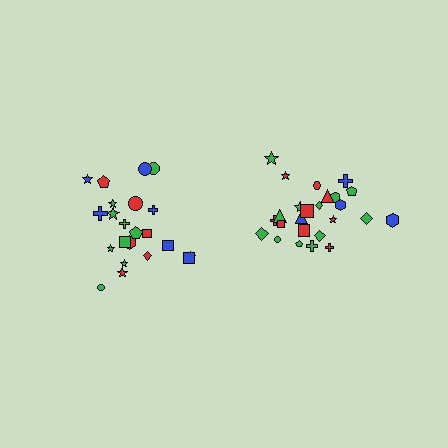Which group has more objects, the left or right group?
The right group.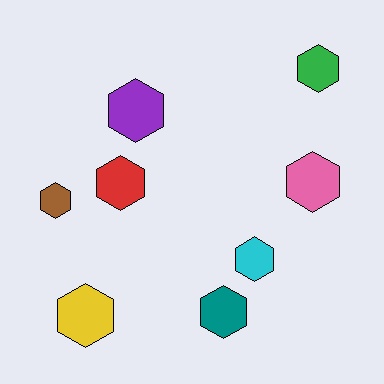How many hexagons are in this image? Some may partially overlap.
There are 8 hexagons.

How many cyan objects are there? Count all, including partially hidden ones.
There is 1 cyan object.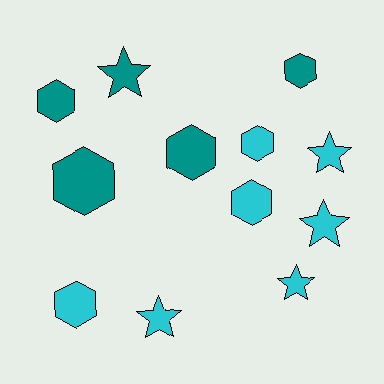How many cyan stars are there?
There are 4 cyan stars.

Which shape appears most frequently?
Hexagon, with 7 objects.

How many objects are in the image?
There are 12 objects.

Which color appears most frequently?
Cyan, with 7 objects.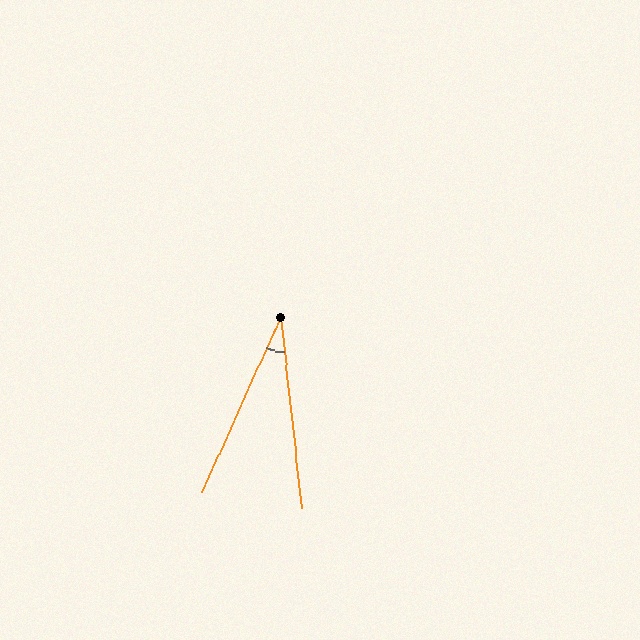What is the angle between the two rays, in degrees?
Approximately 30 degrees.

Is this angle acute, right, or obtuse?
It is acute.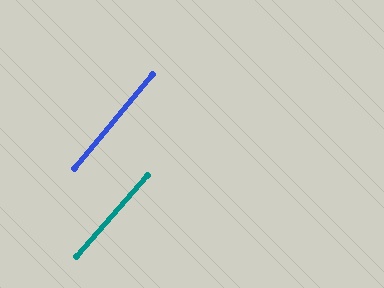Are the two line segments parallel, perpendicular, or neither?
Parallel — their directions differ by only 1.1°.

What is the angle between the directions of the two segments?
Approximately 1 degree.